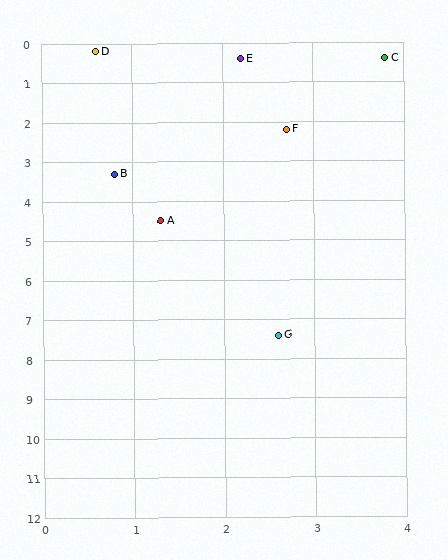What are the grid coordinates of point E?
Point E is at approximately (2.2, 0.4).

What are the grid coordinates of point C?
Point C is at approximately (3.8, 0.4).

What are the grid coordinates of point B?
Point B is at approximately (0.8, 3.3).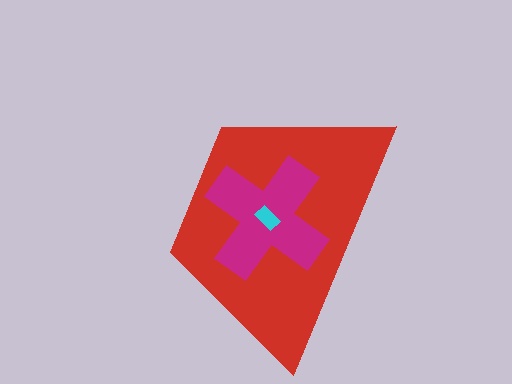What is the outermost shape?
The red trapezoid.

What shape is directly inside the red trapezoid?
The magenta cross.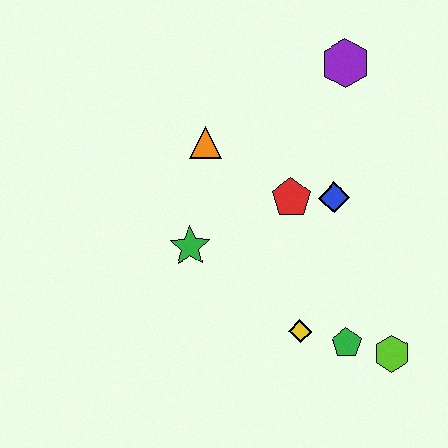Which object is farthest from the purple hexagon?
The lime hexagon is farthest from the purple hexagon.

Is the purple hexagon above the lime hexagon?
Yes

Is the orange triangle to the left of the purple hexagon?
Yes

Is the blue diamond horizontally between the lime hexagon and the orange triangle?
Yes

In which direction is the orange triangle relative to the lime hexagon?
The orange triangle is above the lime hexagon.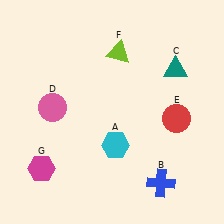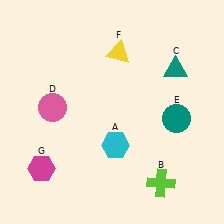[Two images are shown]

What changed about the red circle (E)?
In Image 1, E is red. In Image 2, it changed to teal.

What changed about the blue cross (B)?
In Image 1, B is blue. In Image 2, it changed to lime.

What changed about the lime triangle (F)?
In Image 1, F is lime. In Image 2, it changed to yellow.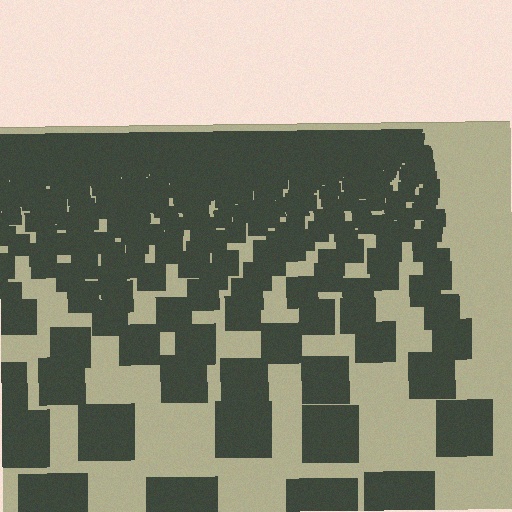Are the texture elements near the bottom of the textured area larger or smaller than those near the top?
Larger. Near the bottom, elements are closer to the viewer and appear at a bigger on-screen size.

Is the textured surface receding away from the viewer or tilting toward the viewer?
The surface is receding away from the viewer. Texture elements get smaller and denser toward the top.